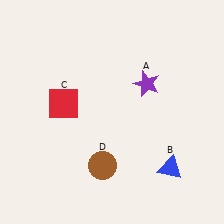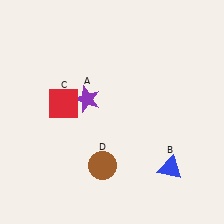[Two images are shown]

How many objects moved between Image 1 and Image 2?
1 object moved between the two images.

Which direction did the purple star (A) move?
The purple star (A) moved left.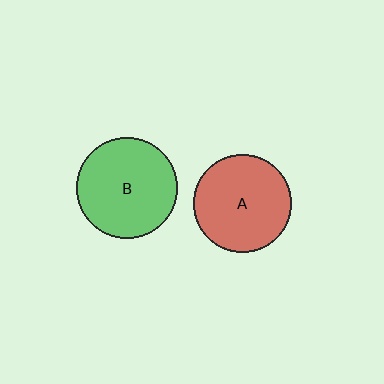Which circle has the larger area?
Circle B (green).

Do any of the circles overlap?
No, none of the circles overlap.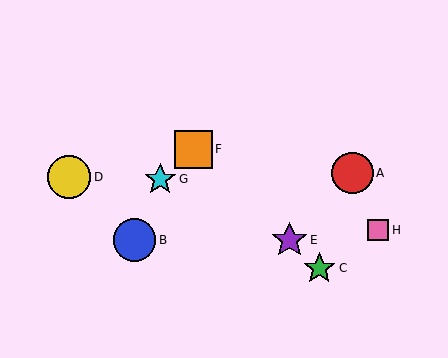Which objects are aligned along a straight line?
Objects C, E, F are aligned along a straight line.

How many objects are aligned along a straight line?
3 objects (C, E, F) are aligned along a straight line.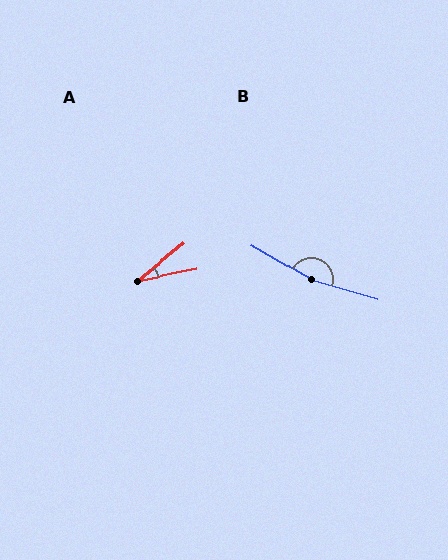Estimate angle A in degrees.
Approximately 27 degrees.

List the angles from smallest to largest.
A (27°), B (167°).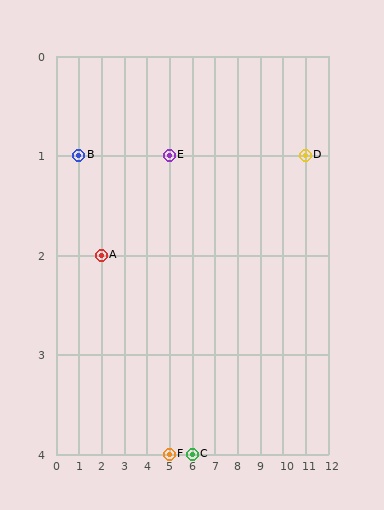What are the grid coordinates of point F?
Point F is at grid coordinates (5, 4).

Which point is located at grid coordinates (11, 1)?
Point D is at (11, 1).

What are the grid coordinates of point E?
Point E is at grid coordinates (5, 1).